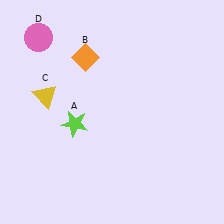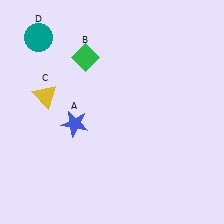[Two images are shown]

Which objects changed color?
A changed from lime to blue. B changed from orange to green. D changed from pink to teal.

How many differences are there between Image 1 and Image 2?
There are 3 differences between the two images.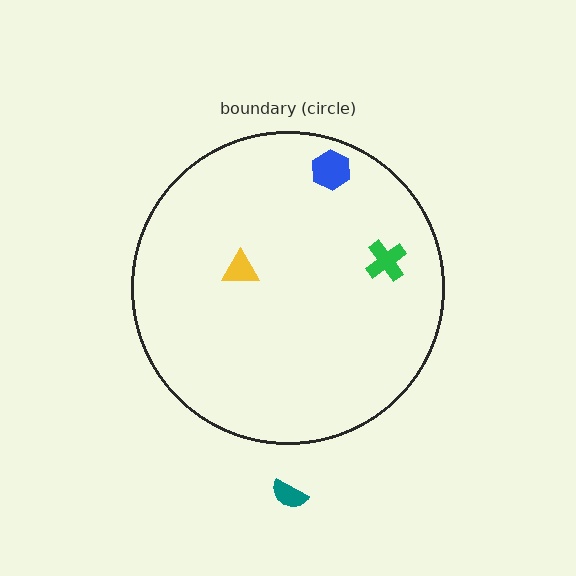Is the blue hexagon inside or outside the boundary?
Inside.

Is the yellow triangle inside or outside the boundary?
Inside.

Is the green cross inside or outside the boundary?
Inside.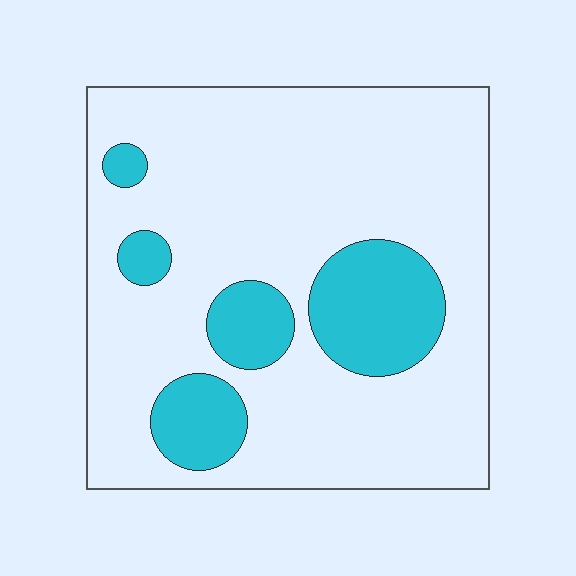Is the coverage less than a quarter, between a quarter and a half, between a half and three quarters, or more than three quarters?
Less than a quarter.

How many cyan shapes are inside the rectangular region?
5.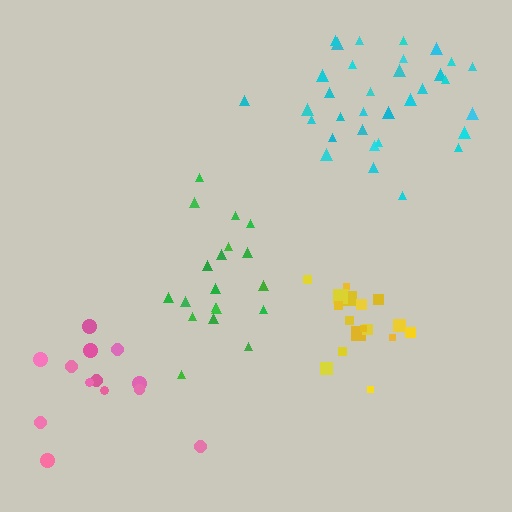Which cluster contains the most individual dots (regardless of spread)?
Cyan (33).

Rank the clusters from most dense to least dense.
yellow, cyan, green, pink.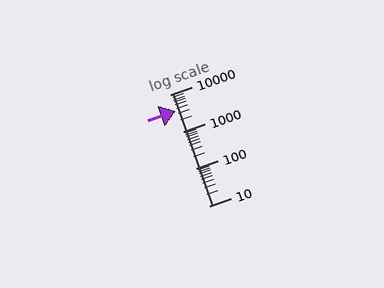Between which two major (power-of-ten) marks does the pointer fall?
The pointer is between 1000 and 10000.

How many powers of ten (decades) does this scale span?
The scale spans 3 decades, from 10 to 10000.